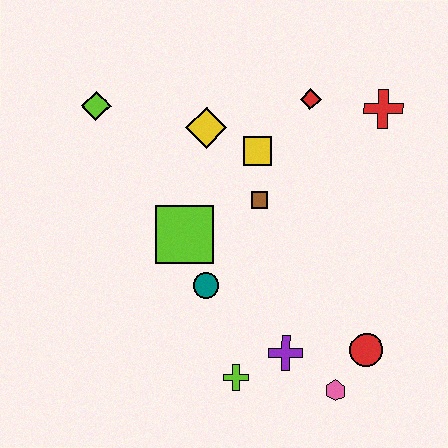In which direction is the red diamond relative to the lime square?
The red diamond is above the lime square.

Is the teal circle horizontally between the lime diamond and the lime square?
No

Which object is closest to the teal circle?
The lime square is closest to the teal circle.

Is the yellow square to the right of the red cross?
No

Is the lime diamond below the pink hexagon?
No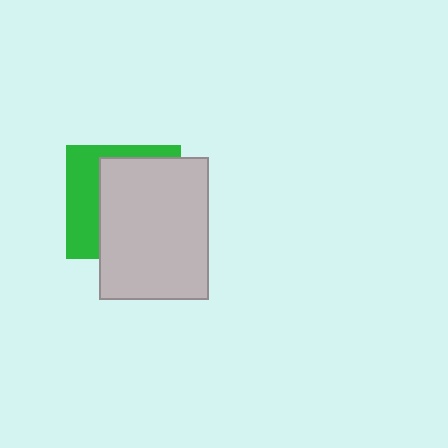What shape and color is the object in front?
The object in front is a light gray rectangle.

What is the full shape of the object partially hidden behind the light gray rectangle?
The partially hidden object is a green square.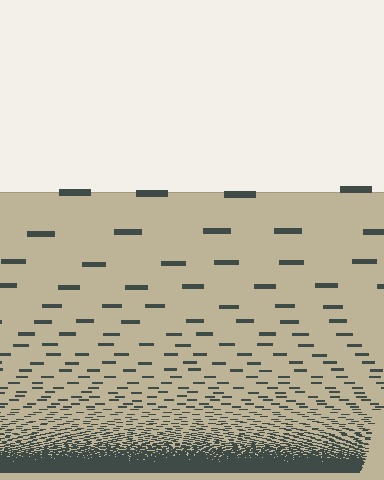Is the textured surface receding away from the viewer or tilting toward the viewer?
The surface appears to tilt toward the viewer. Texture elements get larger and sparser toward the top.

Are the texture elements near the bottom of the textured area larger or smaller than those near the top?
Smaller. The gradient is inverted — elements near the bottom are smaller and denser.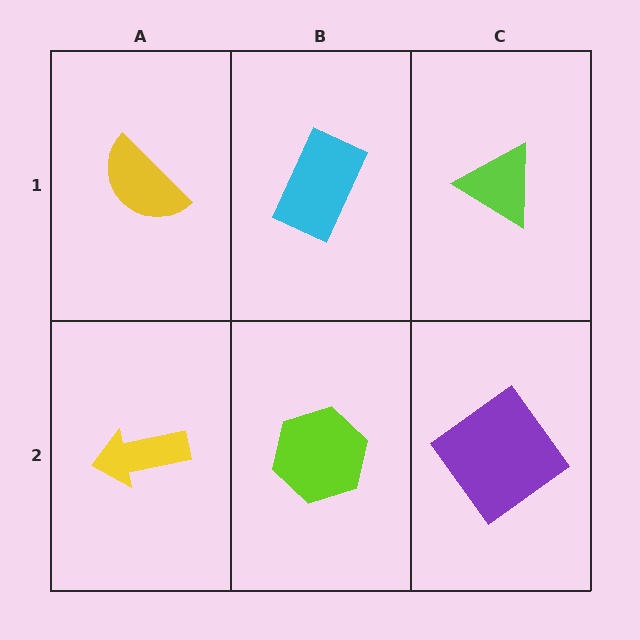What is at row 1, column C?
A lime triangle.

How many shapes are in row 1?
3 shapes.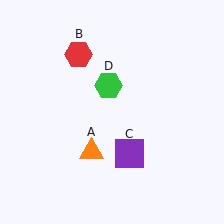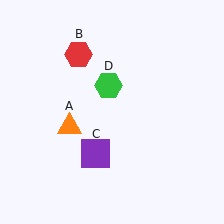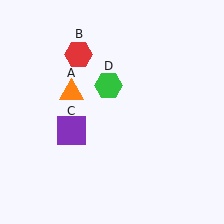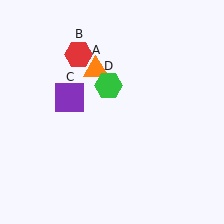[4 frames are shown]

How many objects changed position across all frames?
2 objects changed position: orange triangle (object A), purple square (object C).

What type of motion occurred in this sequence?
The orange triangle (object A), purple square (object C) rotated clockwise around the center of the scene.